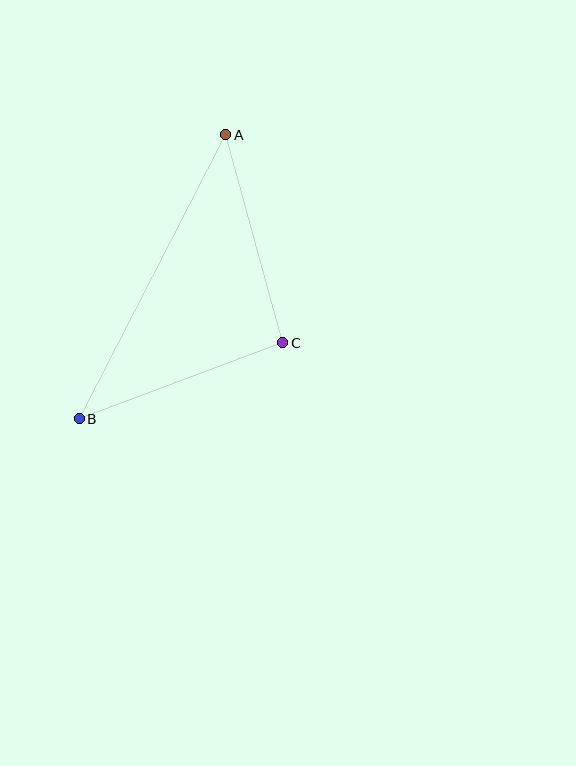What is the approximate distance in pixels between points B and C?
The distance between B and C is approximately 217 pixels.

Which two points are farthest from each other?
Points A and B are farthest from each other.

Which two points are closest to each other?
Points A and C are closest to each other.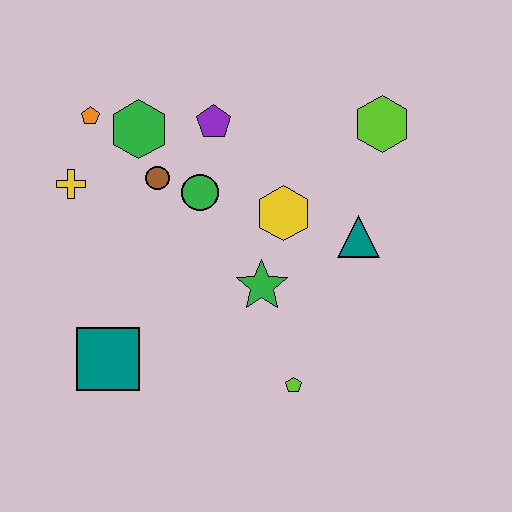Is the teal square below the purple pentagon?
Yes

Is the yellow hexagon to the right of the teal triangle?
No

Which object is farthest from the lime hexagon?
The teal square is farthest from the lime hexagon.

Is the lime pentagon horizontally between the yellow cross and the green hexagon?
No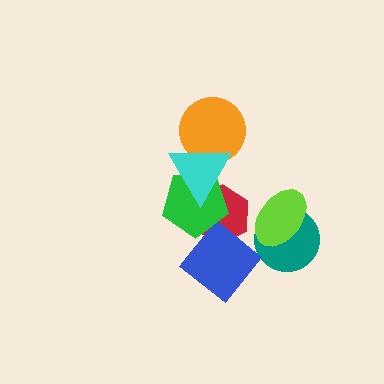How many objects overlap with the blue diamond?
2 objects overlap with the blue diamond.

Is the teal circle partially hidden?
Yes, it is partially covered by another shape.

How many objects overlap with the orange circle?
1 object overlaps with the orange circle.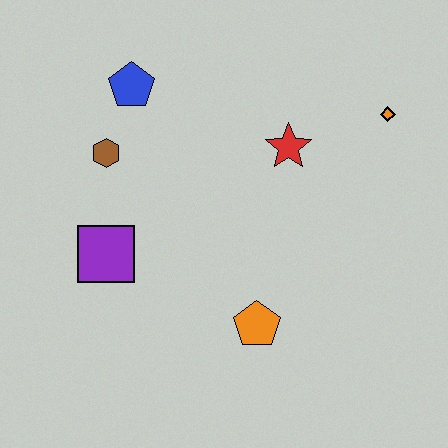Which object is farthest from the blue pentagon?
The orange pentagon is farthest from the blue pentagon.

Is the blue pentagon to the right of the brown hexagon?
Yes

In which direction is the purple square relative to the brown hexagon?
The purple square is below the brown hexagon.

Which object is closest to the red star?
The orange diamond is closest to the red star.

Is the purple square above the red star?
No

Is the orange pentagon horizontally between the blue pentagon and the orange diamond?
Yes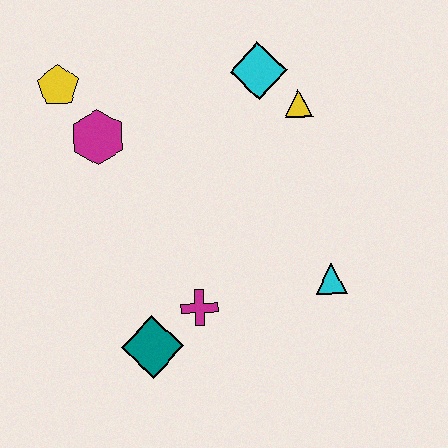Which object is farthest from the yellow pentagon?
The cyan triangle is farthest from the yellow pentagon.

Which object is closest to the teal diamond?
The magenta cross is closest to the teal diamond.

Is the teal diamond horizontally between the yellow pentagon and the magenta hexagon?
No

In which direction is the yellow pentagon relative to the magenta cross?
The yellow pentagon is above the magenta cross.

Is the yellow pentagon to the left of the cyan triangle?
Yes